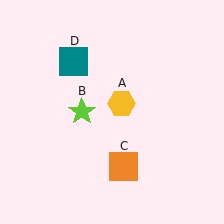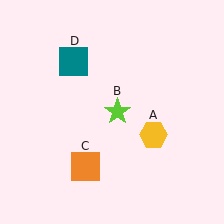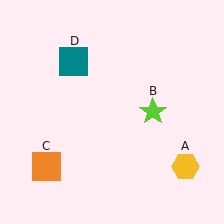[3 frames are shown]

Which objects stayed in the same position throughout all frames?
Teal square (object D) remained stationary.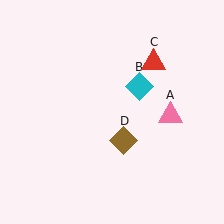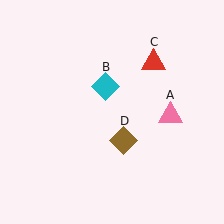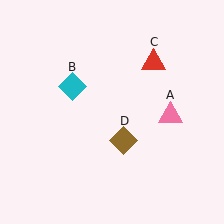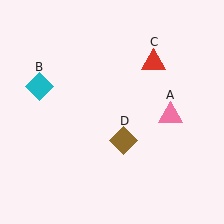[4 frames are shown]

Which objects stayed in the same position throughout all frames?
Pink triangle (object A) and red triangle (object C) and brown diamond (object D) remained stationary.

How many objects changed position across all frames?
1 object changed position: cyan diamond (object B).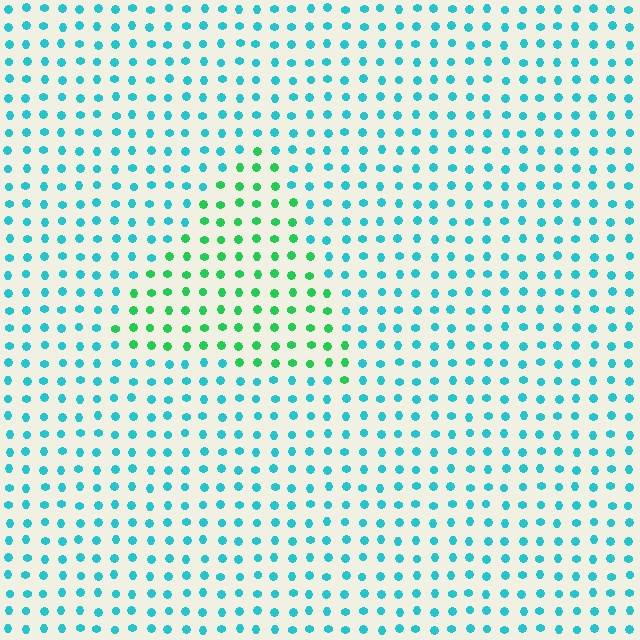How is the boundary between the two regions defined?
The boundary is defined purely by a slight shift in hue (about 46 degrees). Spacing, size, and orientation are identical on both sides.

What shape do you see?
I see a triangle.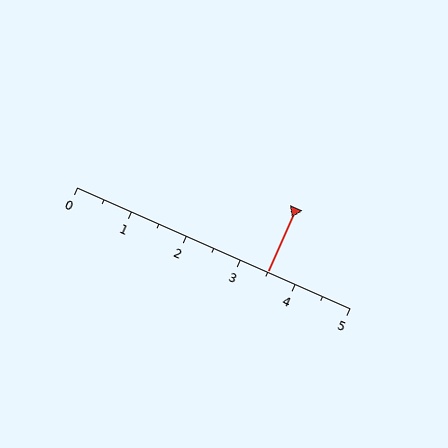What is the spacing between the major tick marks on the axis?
The major ticks are spaced 1 apart.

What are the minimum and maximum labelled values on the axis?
The axis runs from 0 to 5.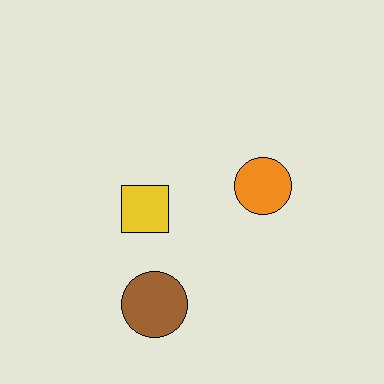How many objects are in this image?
There are 3 objects.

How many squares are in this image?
There is 1 square.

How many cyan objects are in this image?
There are no cyan objects.